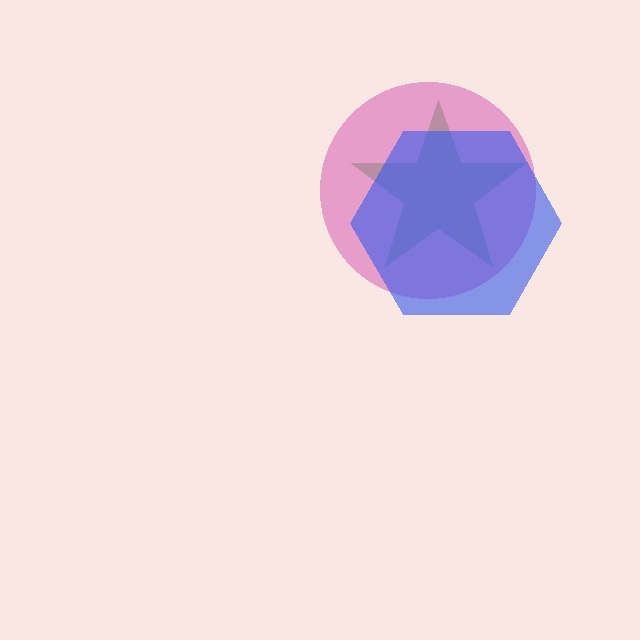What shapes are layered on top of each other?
The layered shapes are: a green star, a magenta circle, a blue hexagon.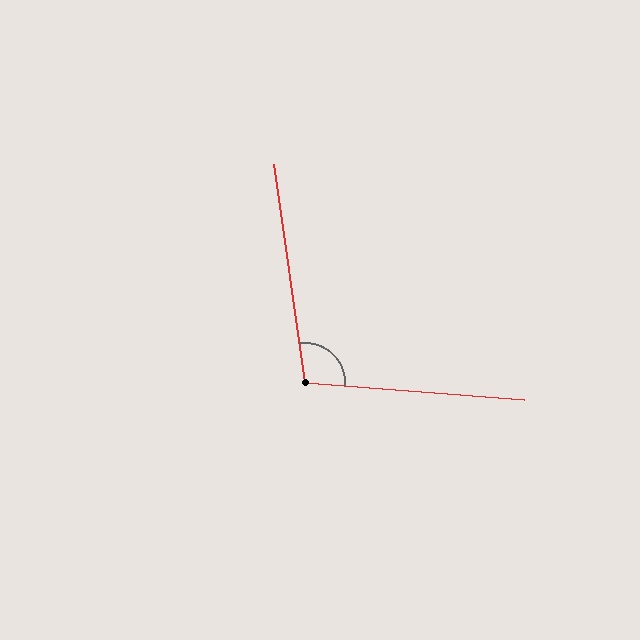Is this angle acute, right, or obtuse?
It is obtuse.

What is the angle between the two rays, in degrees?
Approximately 103 degrees.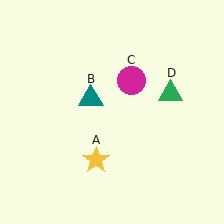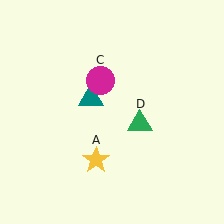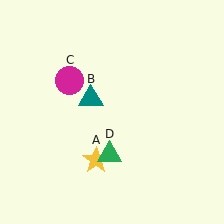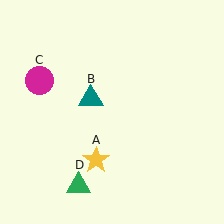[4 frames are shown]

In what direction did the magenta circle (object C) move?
The magenta circle (object C) moved left.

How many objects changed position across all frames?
2 objects changed position: magenta circle (object C), green triangle (object D).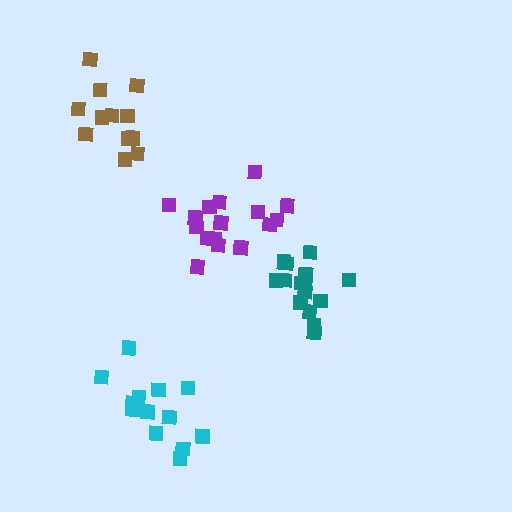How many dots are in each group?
Group 1: 15 dots, Group 2: 12 dots, Group 3: 16 dots, Group 4: 13 dots (56 total).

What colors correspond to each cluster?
The clusters are colored: teal, brown, purple, cyan.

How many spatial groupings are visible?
There are 4 spatial groupings.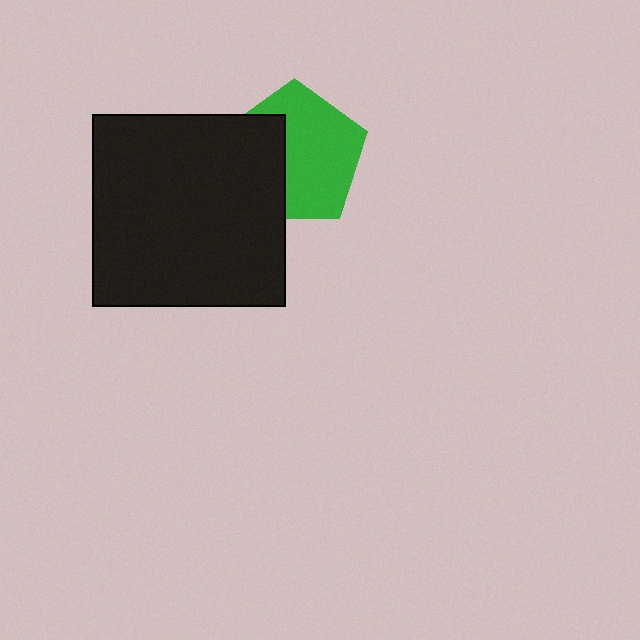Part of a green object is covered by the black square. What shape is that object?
It is a pentagon.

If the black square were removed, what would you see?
You would see the complete green pentagon.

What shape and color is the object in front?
The object in front is a black square.